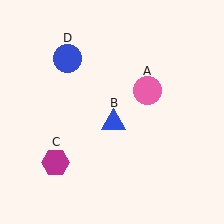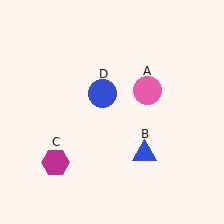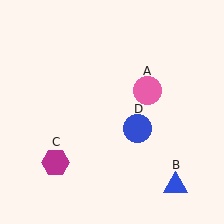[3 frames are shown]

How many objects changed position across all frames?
2 objects changed position: blue triangle (object B), blue circle (object D).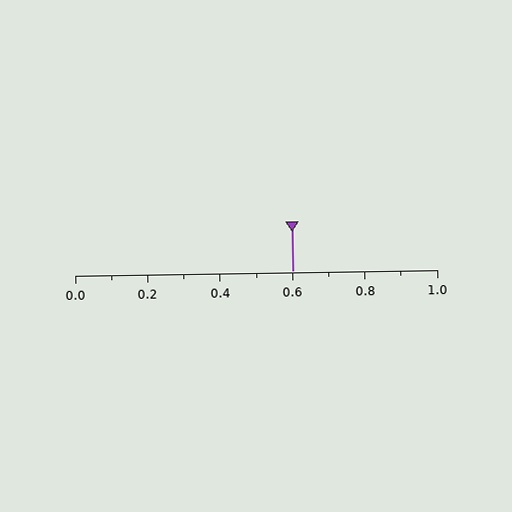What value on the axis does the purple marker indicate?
The marker indicates approximately 0.6.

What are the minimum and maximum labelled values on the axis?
The axis runs from 0.0 to 1.0.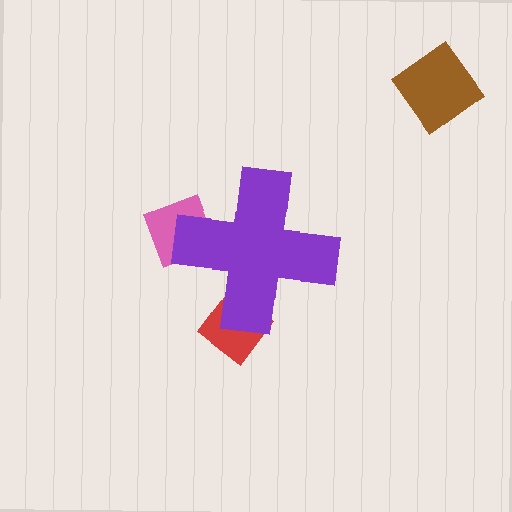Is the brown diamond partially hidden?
No, the brown diamond is fully visible.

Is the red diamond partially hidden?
Yes, the red diamond is partially hidden behind the purple cross.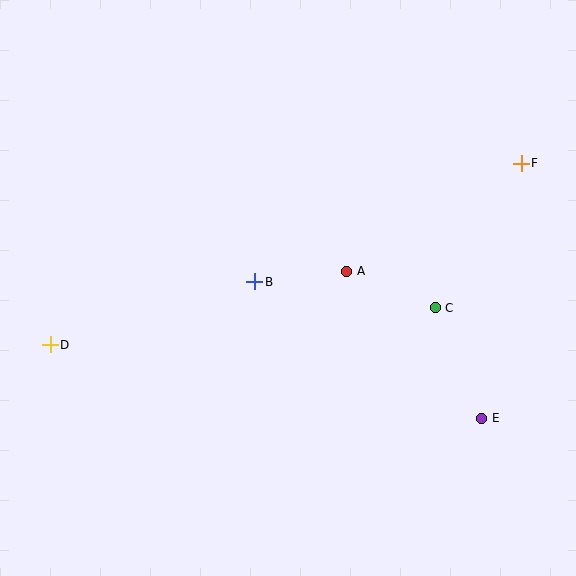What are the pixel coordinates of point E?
Point E is at (482, 418).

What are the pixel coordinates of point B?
Point B is at (255, 282).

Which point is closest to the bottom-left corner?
Point D is closest to the bottom-left corner.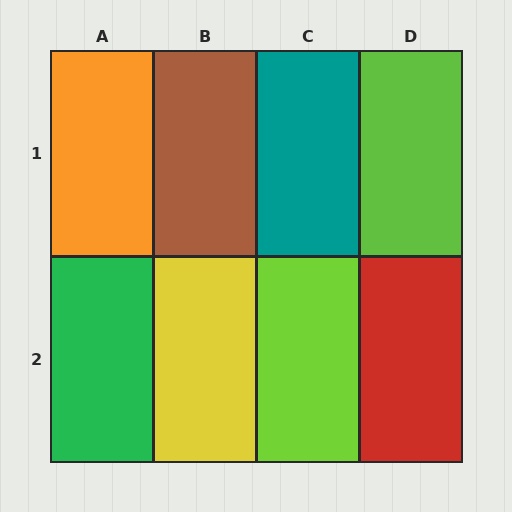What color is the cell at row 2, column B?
Yellow.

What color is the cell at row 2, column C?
Lime.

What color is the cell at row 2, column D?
Red.